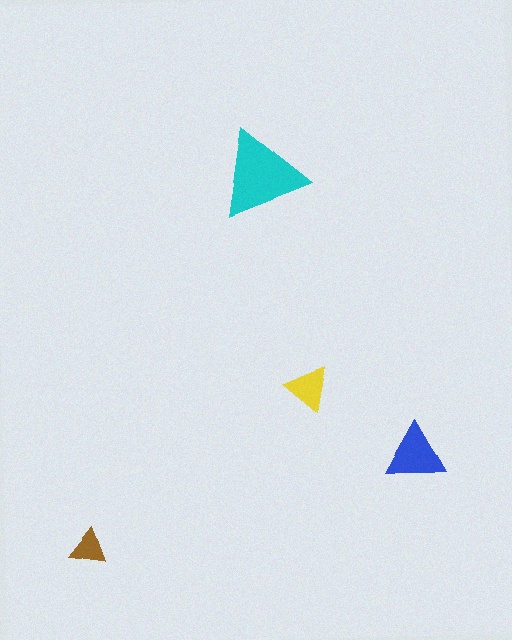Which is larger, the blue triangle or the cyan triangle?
The cyan one.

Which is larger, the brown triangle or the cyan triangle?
The cyan one.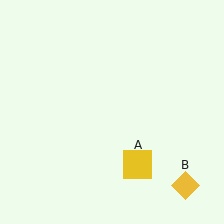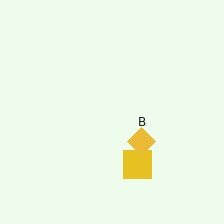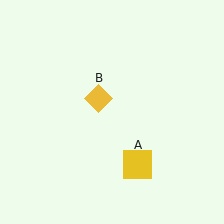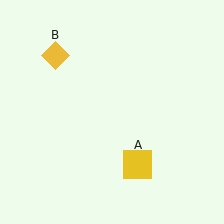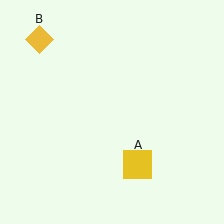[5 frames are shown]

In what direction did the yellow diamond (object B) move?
The yellow diamond (object B) moved up and to the left.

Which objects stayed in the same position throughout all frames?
Yellow square (object A) remained stationary.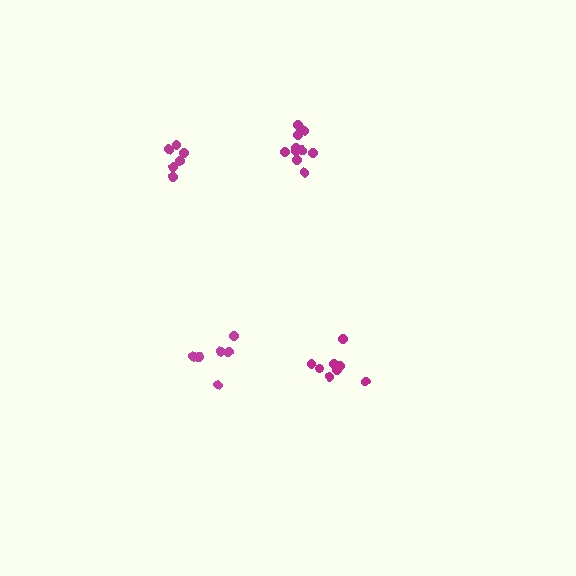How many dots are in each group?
Group 1: 6 dots, Group 2: 10 dots, Group 3: 7 dots, Group 4: 8 dots (31 total).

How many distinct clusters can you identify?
There are 4 distinct clusters.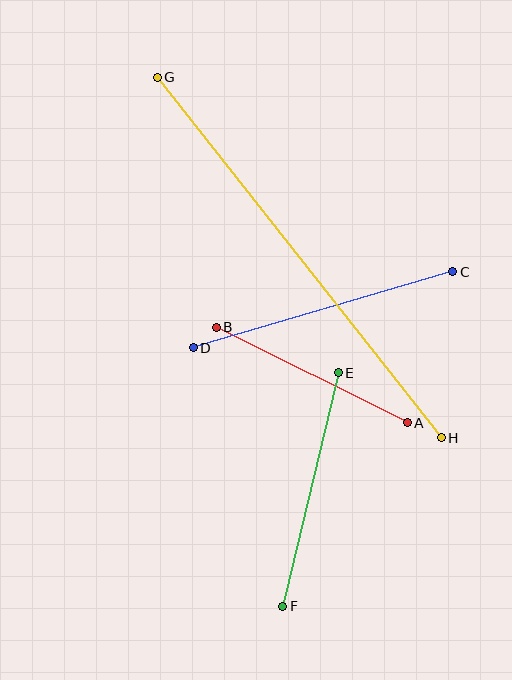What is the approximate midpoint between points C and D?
The midpoint is at approximately (323, 310) pixels.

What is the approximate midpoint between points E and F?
The midpoint is at approximately (311, 490) pixels.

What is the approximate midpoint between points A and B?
The midpoint is at approximately (312, 375) pixels.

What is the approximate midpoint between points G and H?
The midpoint is at approximately (299, 258) pixels.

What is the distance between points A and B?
The distance is approximately 214 pixels.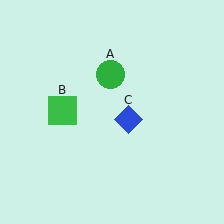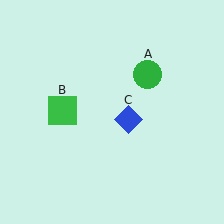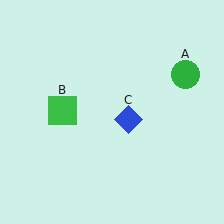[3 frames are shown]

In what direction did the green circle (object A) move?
The green circle (object A) moved right.